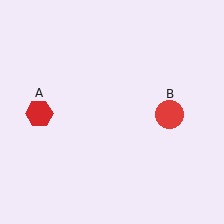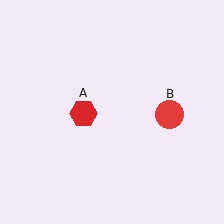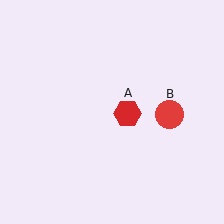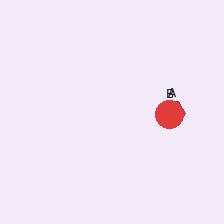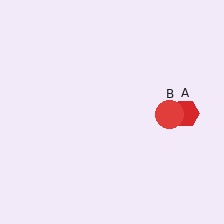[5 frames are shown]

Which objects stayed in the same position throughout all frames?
Red circle (object B) remained stationary.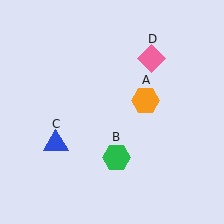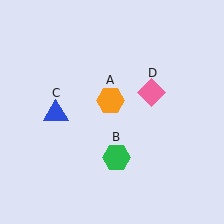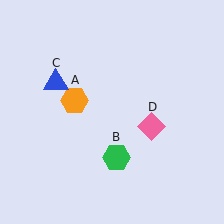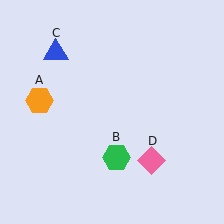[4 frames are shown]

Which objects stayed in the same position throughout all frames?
Green hexagon (object B) remained stationary.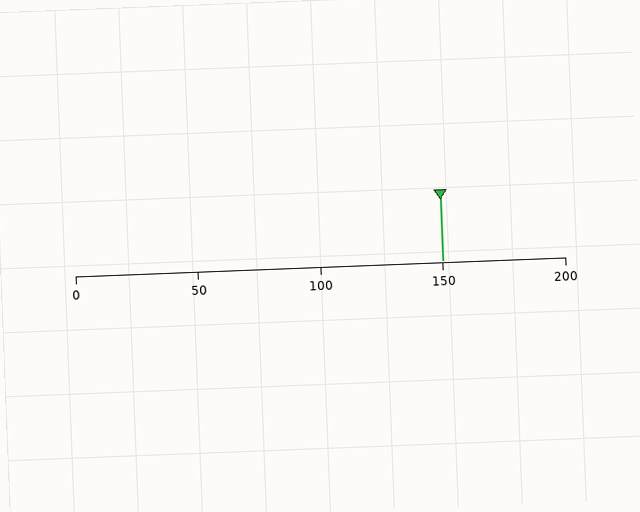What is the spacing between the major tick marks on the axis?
The major ticks are spaced 50 apart.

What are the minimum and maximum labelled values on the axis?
The axis runs from 0 to 200.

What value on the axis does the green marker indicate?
The marker indicates approximately 150.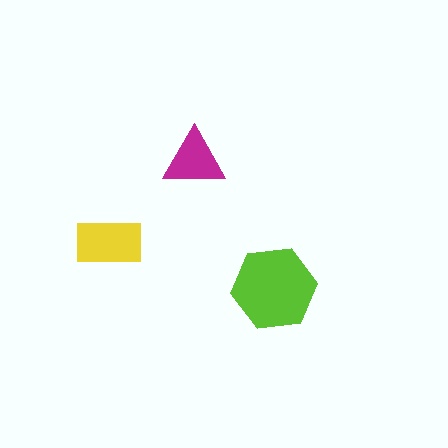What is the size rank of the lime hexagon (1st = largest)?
1st.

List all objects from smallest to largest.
The magenta triangle, the yellow rectangle, the lime hexagon.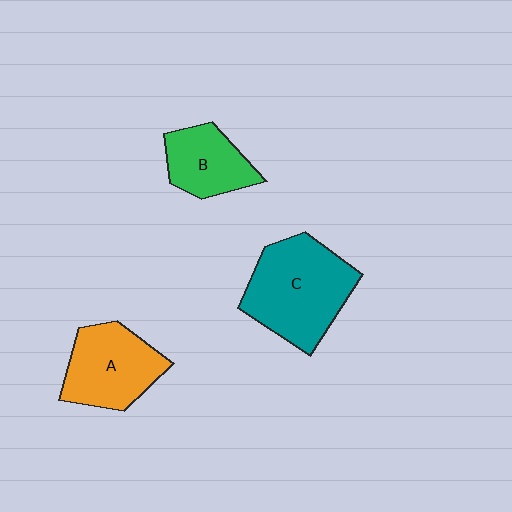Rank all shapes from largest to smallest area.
From largest to smallest: C (teal), A (orange), B (green).